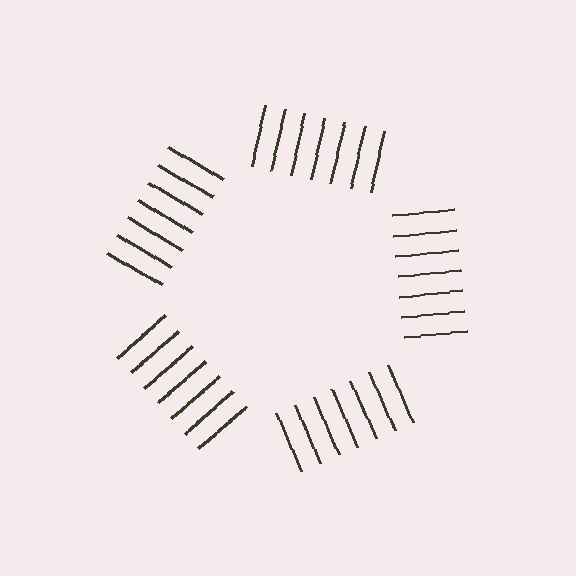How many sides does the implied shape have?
5 sides — the line-ends trace a pentagon.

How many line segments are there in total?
35 — 7 along each of the 5 edges.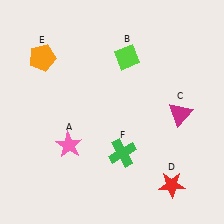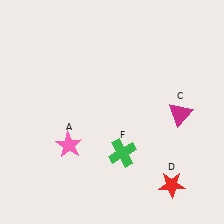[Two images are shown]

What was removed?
The lime diamond (B), the orange pentagon (E) were removed in Image 2.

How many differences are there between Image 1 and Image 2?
There are 2 differences between the two images.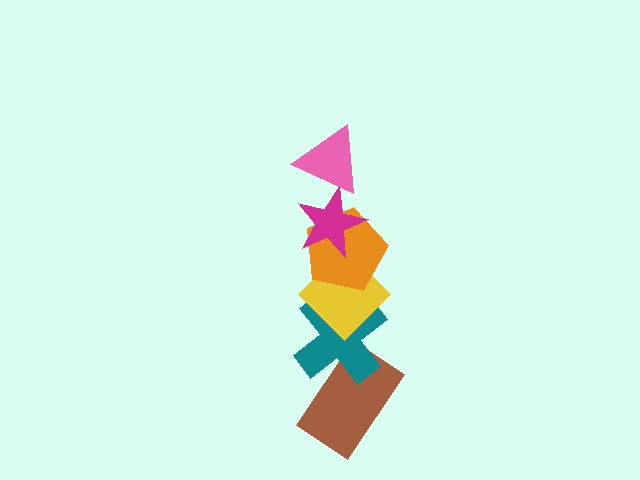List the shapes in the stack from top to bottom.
From top to bottom: the pink triangle, the magenta star, the orange pentagon, the yellow diamond, the teal cross, the brown rectangle.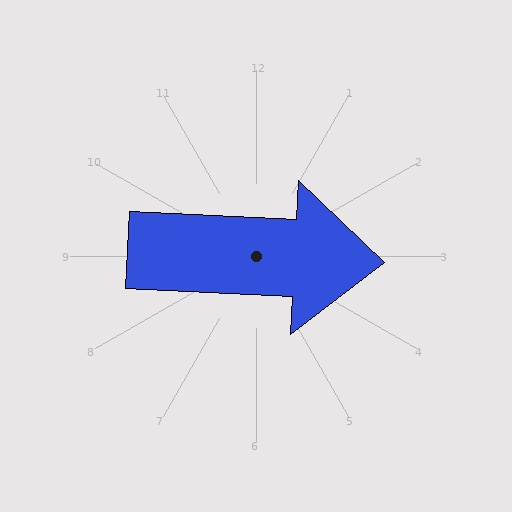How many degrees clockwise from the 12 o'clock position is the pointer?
Approximately 93 degrees.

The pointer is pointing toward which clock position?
Roughly 3 o'clock.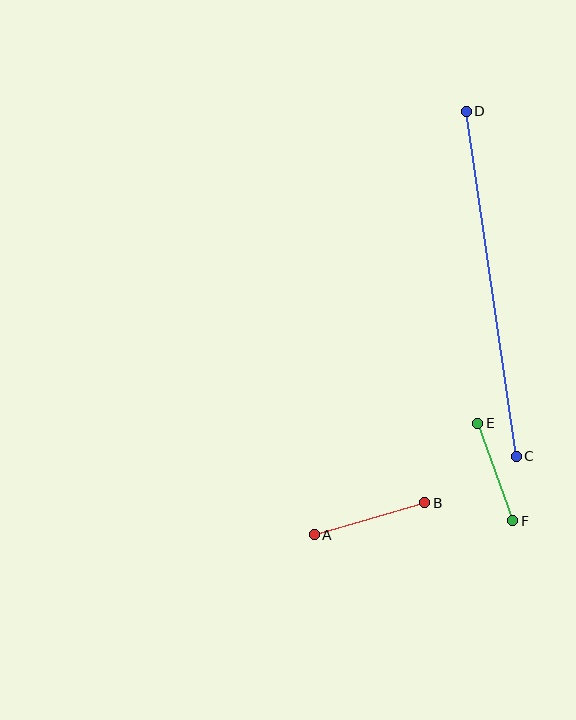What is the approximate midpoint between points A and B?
The midpoint is at approximately (370, 519) pixels.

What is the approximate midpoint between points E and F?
The midpoint is at approximately (495, 472) pixels.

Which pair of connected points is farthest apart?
Points C and D are farthest apart.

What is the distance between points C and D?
The distance is approximately 349 pixels.